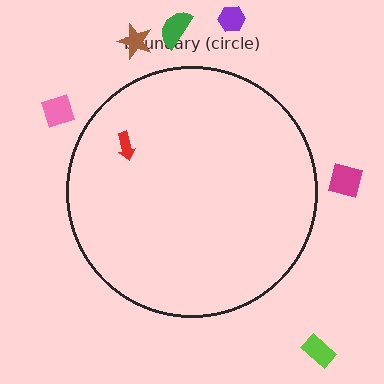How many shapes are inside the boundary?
1 inside, 6 outside.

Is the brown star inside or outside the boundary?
Outside.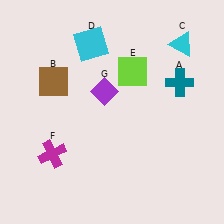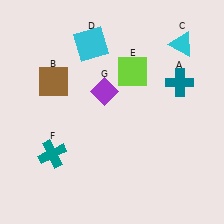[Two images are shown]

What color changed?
The cross (F) changed from magenta in Image 1 to teal in Image 2.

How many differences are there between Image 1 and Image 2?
There is 1 difference between the two images.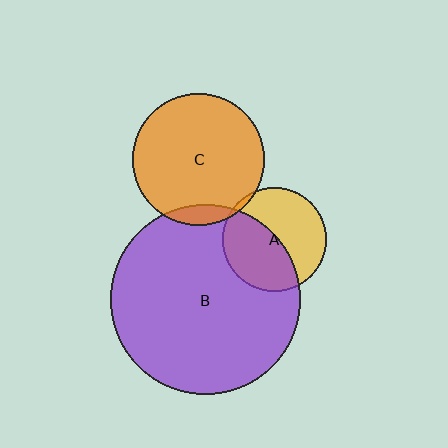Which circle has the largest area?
Circle B (purple).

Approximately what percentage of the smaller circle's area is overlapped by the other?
Approximately 10%.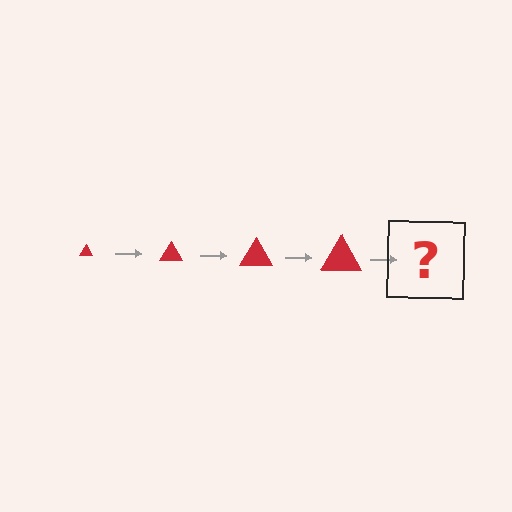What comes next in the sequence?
The next element should be a red triangle, larger than the previous one.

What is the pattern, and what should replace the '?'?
The pattern is that the triangle gets progressively larger each step. The '?' should be a red triangle, larger than the previous one.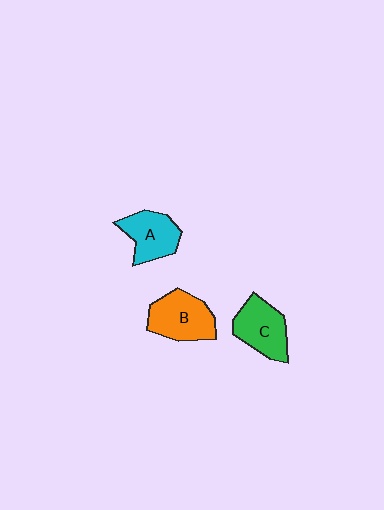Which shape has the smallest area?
Shape A (cyan).